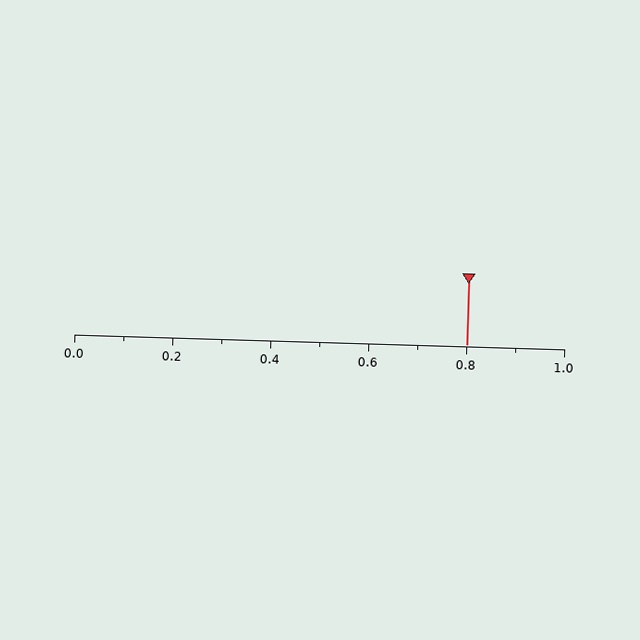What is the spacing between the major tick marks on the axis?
The major ticks are spaced 0.2 apart.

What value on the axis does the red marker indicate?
The marker indicates approximately 0.8.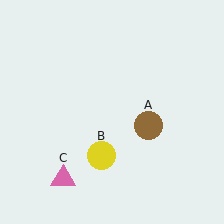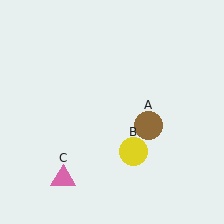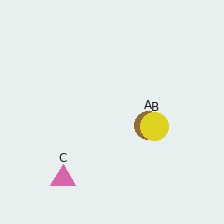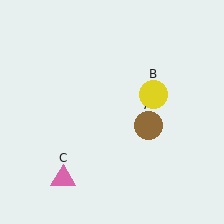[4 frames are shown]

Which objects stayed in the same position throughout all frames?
Brown circle (object A) and pink triangle (object C) remained stationary.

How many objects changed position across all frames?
1 object changed position: yellow circle (object B).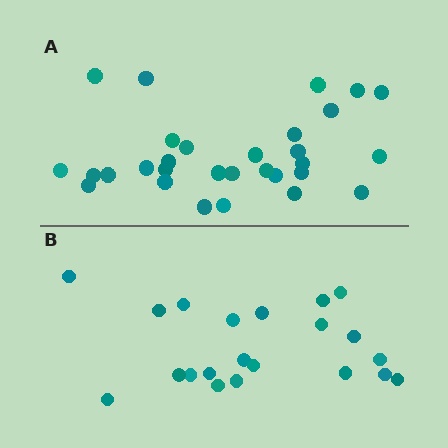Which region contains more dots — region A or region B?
Region A (the top region) has more dots.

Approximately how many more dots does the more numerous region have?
Region A has roughly 8 or so more dots than region B.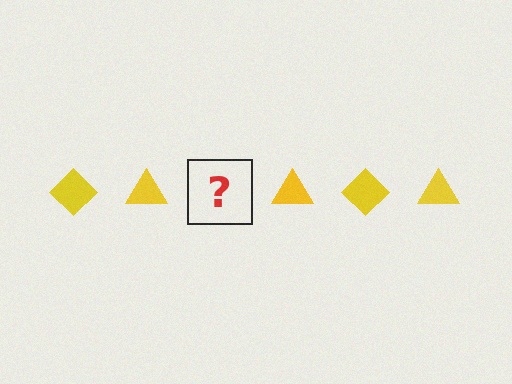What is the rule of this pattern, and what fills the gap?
The rule is that the pattern cycles through diamond, triangle shapes in yellow. The gap should be filled with a yellow diamond.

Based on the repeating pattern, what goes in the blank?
The blank should be a yellow diamond.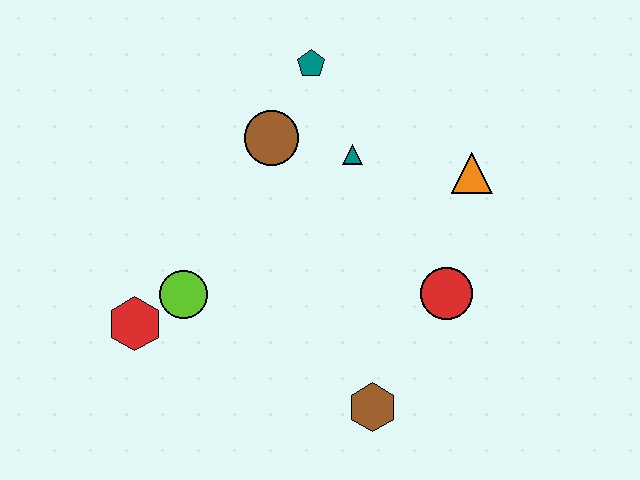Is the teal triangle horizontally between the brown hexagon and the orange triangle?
No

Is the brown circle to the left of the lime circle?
No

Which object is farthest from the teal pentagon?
The brown hexagon is farthest from the teal pentagon.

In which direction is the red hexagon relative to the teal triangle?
The red hexagon is to the left of the teal triangle.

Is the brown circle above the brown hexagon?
Yes